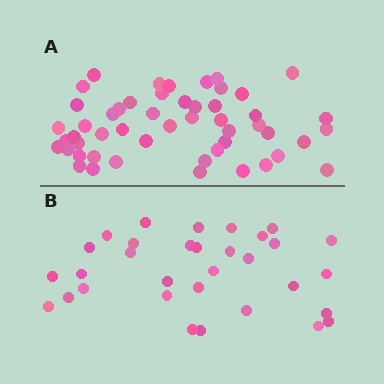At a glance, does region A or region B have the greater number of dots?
Region A (the top region) has more dots.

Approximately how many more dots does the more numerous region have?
Region A has approximately 20 more dots than region B.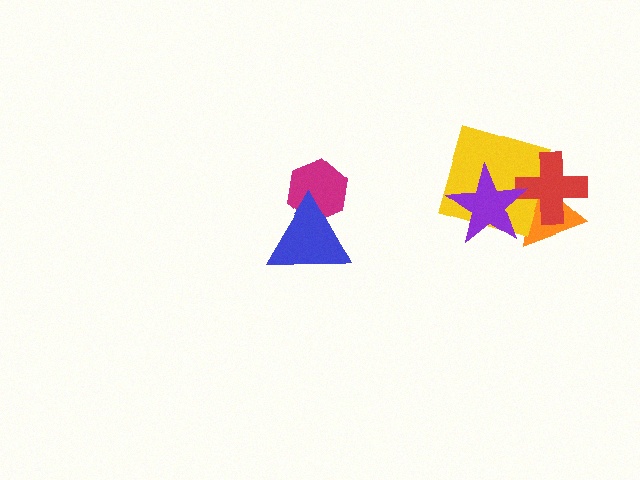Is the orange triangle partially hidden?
Yes, it is partially covered by another shape.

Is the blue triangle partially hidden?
No, no other shape covers it.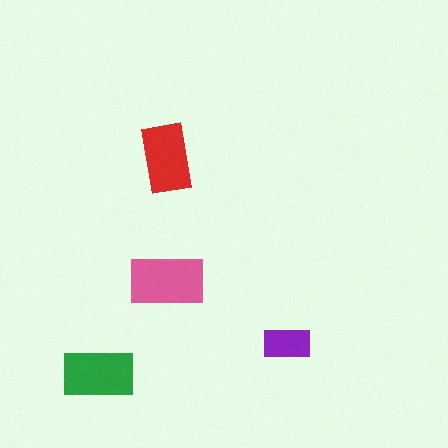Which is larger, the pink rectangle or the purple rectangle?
The pink one.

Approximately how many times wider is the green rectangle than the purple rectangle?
About 1.5 times wider.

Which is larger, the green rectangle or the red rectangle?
The green one.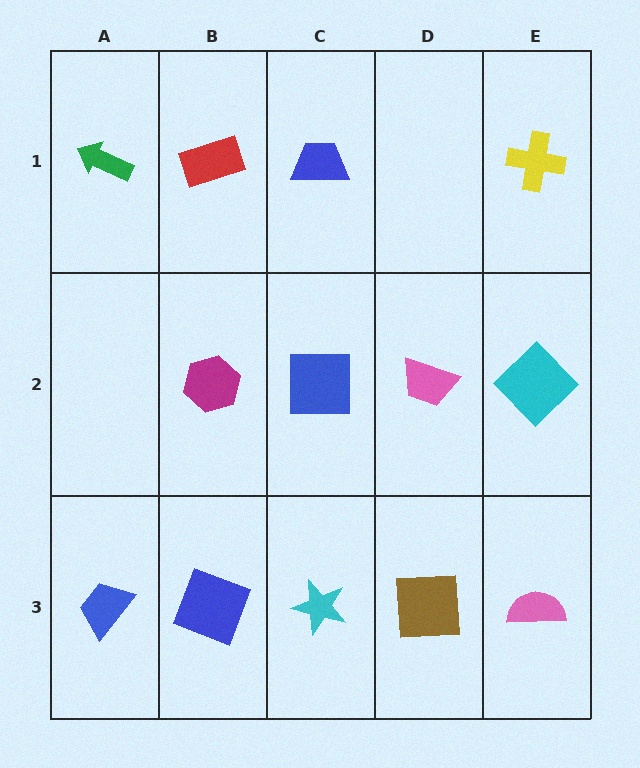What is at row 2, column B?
A magenta hexagon.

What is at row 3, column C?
A cyan star.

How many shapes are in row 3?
5 shapes.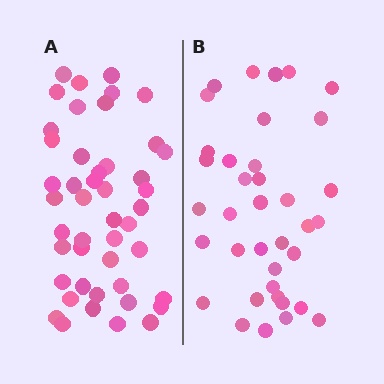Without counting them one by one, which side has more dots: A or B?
Region A (the left region) has more dots.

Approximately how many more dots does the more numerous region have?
Region A has roughly 8 or so more dots than region B.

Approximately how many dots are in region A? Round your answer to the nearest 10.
About 50 dots. (The exact count is 46, which rounds to 50.)